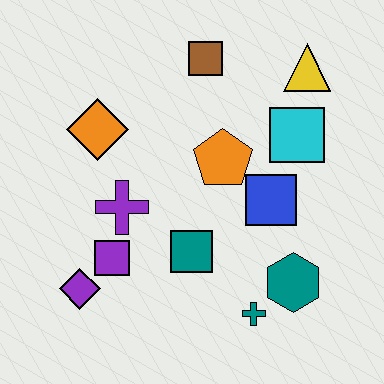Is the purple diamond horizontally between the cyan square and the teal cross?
No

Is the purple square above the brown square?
No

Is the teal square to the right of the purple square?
Yes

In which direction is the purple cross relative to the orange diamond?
The purple cross is below the orange diamond.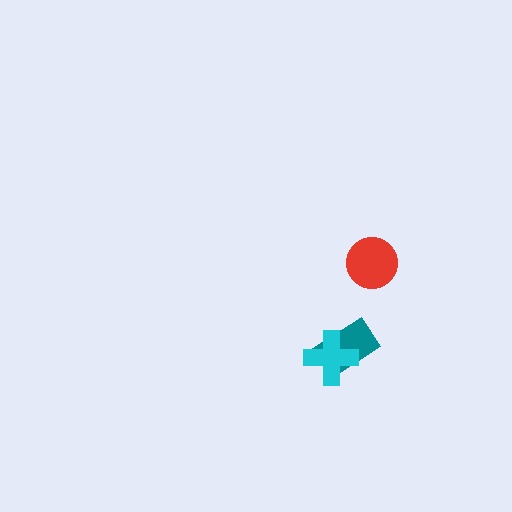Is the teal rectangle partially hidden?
Yes, it is partially covered by another shape.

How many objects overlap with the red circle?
0 objects overlap with the red circle.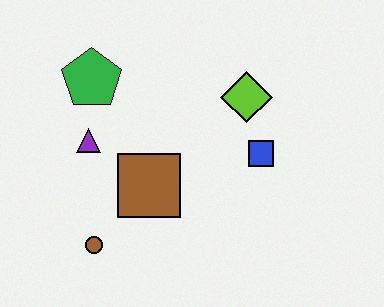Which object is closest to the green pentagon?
The purple triangle is closest to the green pentagon.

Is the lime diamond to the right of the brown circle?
Yes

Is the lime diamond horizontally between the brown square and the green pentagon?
No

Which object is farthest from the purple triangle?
The blue square is farthest from the purple triangle.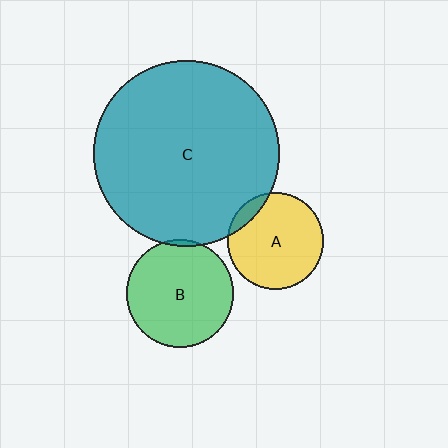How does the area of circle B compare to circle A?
Approximately 1.2 times.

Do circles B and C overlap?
Yes.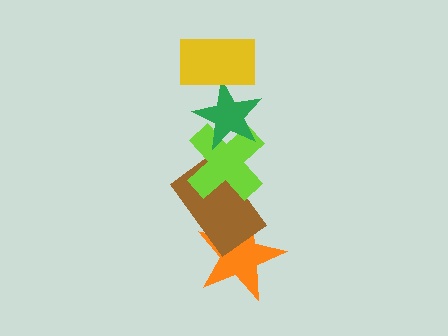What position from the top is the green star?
The green star is 2nd from the top.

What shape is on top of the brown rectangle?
The lime cross is on top of the brown rectangle.